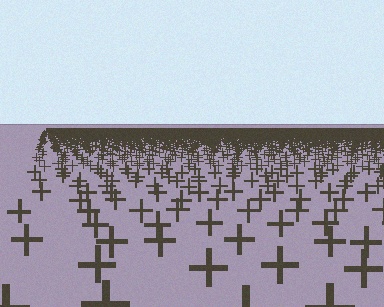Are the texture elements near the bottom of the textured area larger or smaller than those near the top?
Larger. Near the bottom, elements are closer to the viewer and appear at a bigger on-screen size.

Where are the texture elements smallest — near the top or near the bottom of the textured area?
Near the top.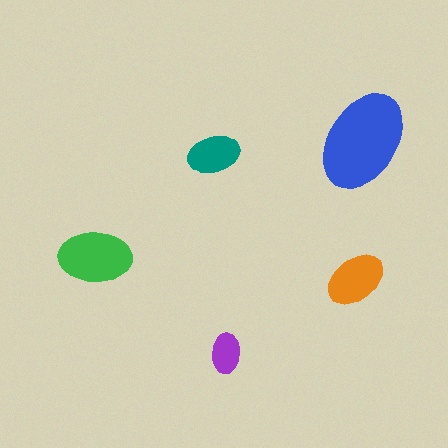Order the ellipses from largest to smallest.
the blue one, the green one, the orange one, the teal one, the purple one.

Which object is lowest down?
The purple ellipse is bottommost.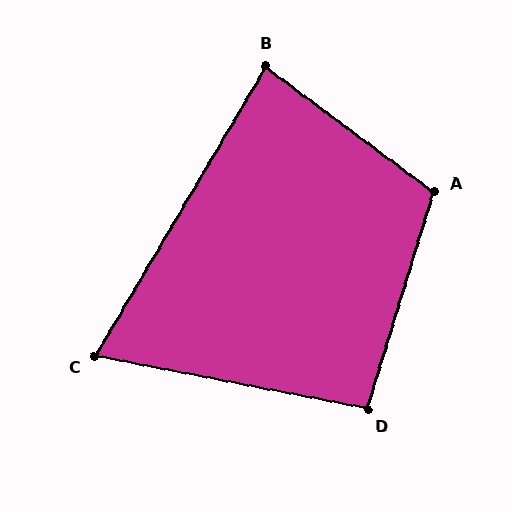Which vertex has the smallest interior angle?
C, at approximately 71 degrees.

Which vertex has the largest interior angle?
A, at approximately 109 degrees.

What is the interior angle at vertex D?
Approximately 96 degrees (obtuse).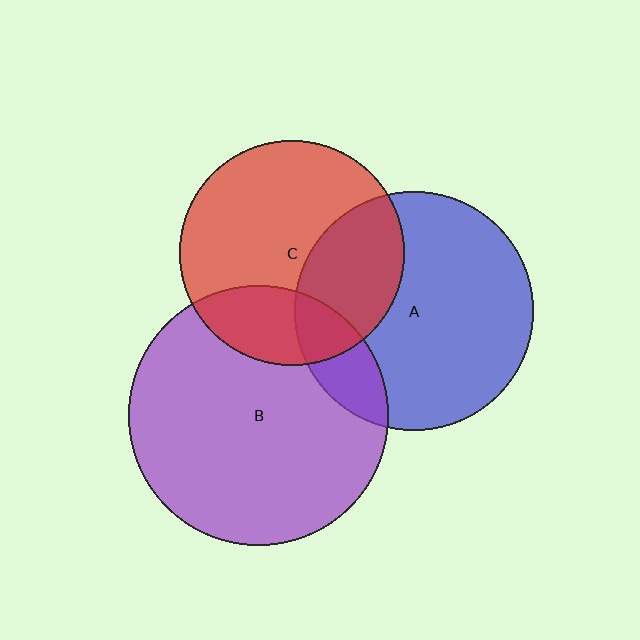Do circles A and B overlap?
Yes.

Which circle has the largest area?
Circle B (purple).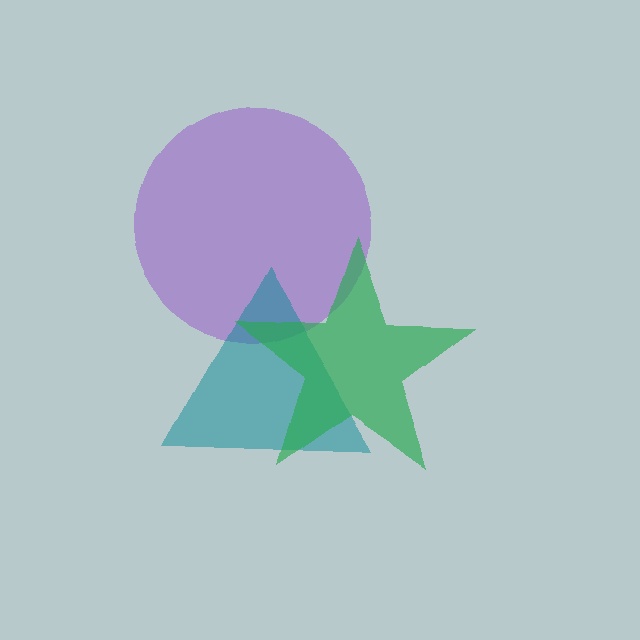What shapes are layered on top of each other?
The layered shapes are: a purple circle, a teal triangle, a green star.